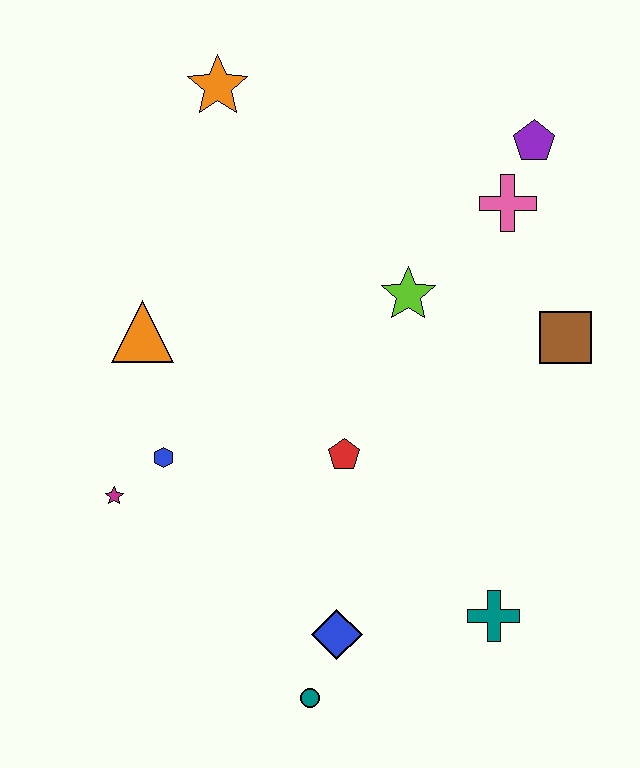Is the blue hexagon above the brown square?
No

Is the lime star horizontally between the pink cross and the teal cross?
No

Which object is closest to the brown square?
The pink cross is closest to the brown square.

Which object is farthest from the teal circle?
The orange star is farthest from the teal circle.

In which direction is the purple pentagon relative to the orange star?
The purple pentagon is to the right of the orange star.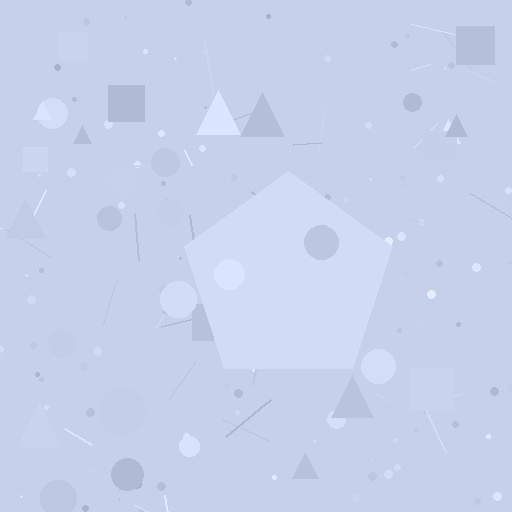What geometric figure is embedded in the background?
A pentagon is embedded in the background.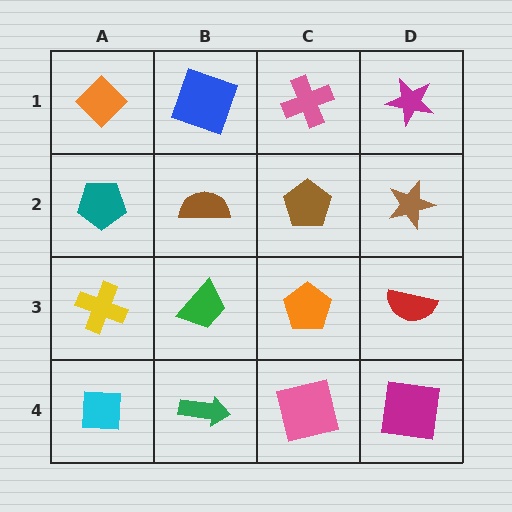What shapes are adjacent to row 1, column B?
A brown semicircle (row 2, column B), an orange diamond (row 1, column A), a pink cross (row 1, column C).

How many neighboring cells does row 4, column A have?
2.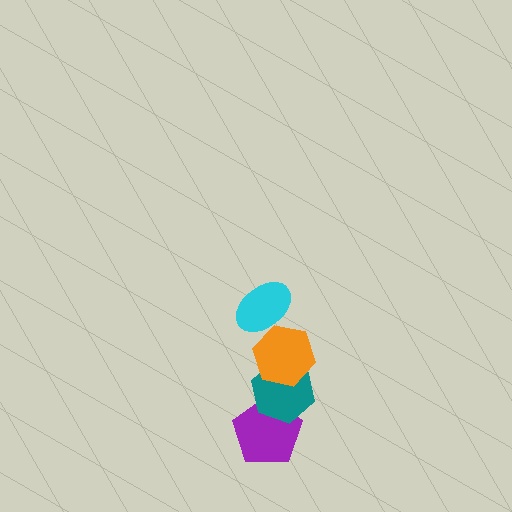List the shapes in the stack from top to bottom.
From top to bottom: the cyan ellipse, the orange hexagon, the teal hexagon, the purple pentagon.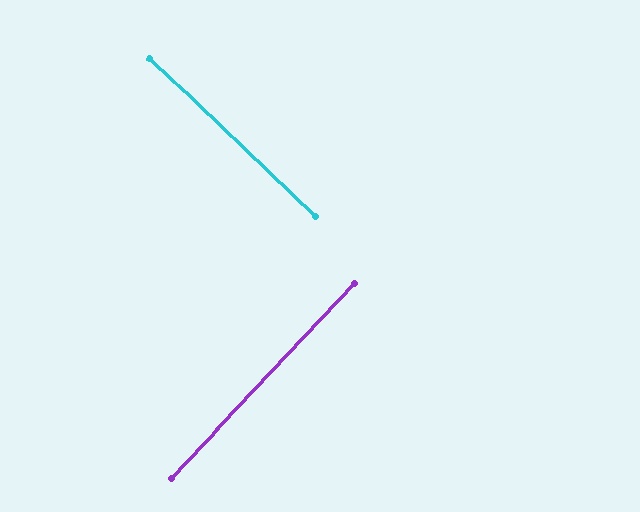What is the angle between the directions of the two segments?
Approximately 90 degrees.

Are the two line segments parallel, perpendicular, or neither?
Perpendicular — they meet at approximately 90°.